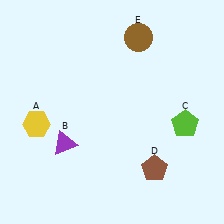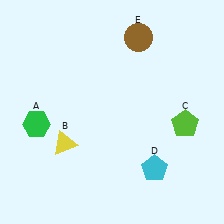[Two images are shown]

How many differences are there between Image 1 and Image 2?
There are 3 differences between the two images.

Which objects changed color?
A changed from yellow to green. B changed from purple to yellow. D changed from brown to cyan.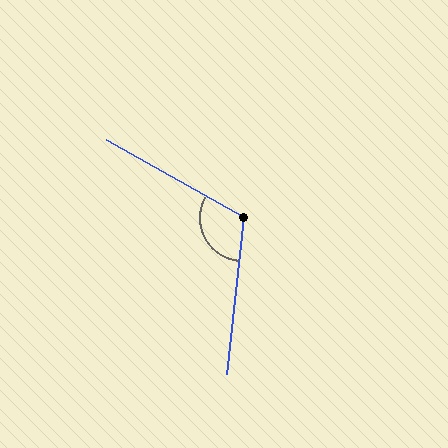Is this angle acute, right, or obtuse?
It is obtuse.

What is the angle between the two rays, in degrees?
Approximately 113 degrees.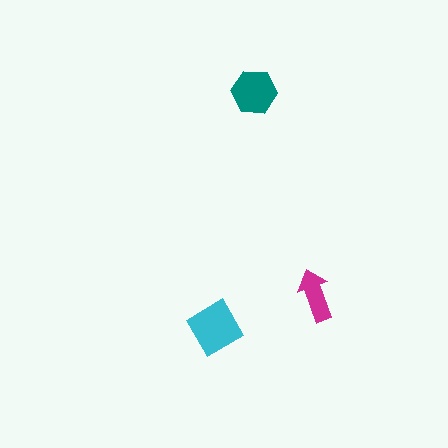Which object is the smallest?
The magenta arrow.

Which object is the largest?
The cyan diamond.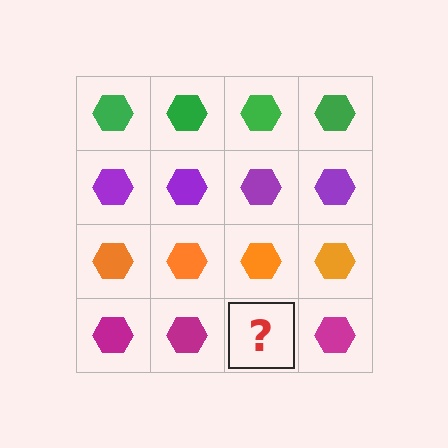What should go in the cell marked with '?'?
The missing cell should contain a magenta hexagon.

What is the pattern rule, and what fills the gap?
The rule is that each row has a consistent color. The gap should be filled with a magenta hexagon.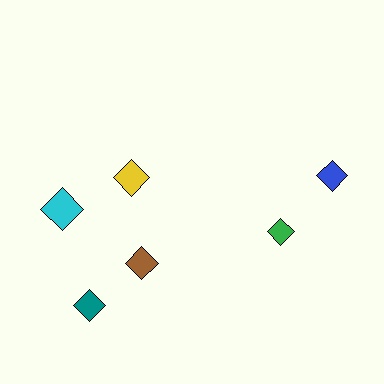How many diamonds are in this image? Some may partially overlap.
There are 6 diamonds.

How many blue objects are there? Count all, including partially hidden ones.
There is 1 blue object.